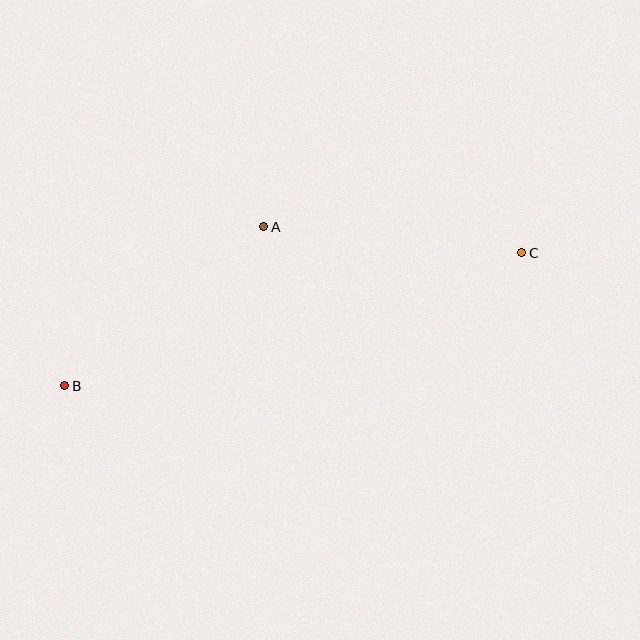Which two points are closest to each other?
Points A and B are closest to each other.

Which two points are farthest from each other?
Points B and C are farthest from each other.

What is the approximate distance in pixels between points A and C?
The distance between A and C is approximately 259 pixels.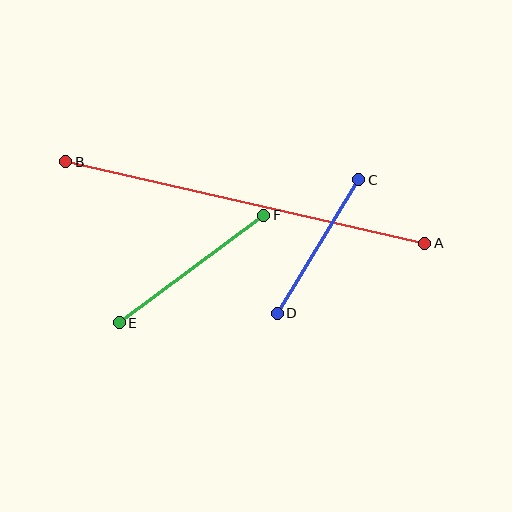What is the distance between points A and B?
The distance is approximately 368 pixels.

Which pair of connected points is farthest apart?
Points A and B are farthest apart.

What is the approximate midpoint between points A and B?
The midpoint is at approximately (245, 203) pixels.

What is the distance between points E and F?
The distance is approximately 180 pixels.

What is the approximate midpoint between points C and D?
The midpoint is at approximately (318, 247) pixels.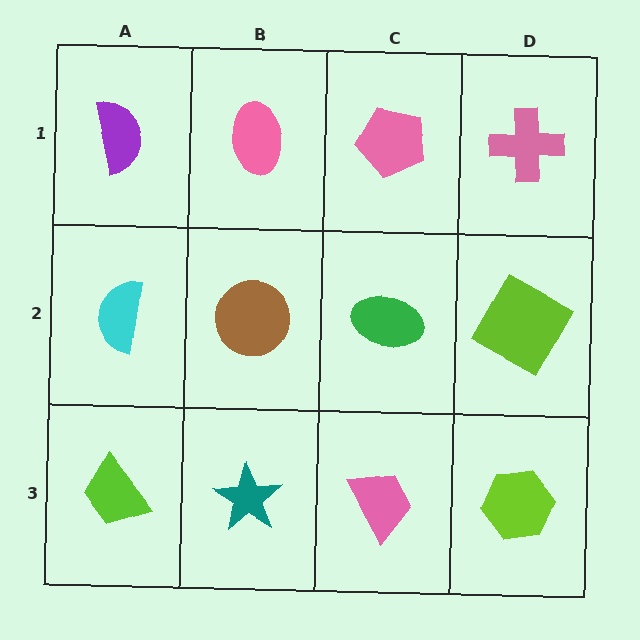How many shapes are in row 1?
4 shapes.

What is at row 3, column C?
A pink trapezoid.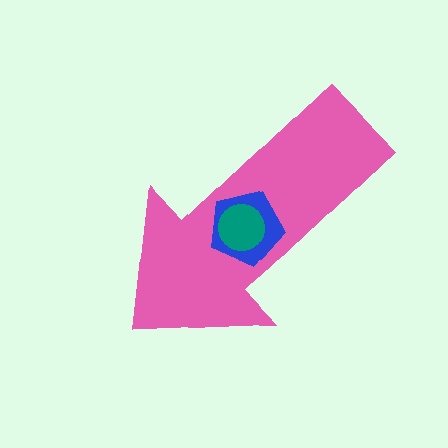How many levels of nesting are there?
3.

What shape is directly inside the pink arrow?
The blue pentagon.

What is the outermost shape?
The pink arrow.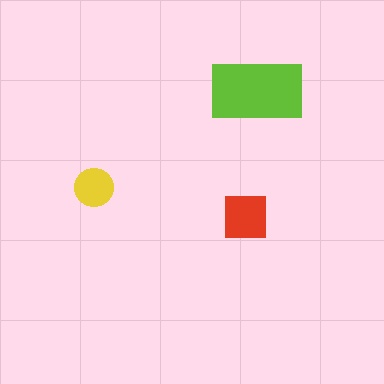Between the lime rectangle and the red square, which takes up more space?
The lime rectangle.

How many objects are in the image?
There are 3 objects in the image.